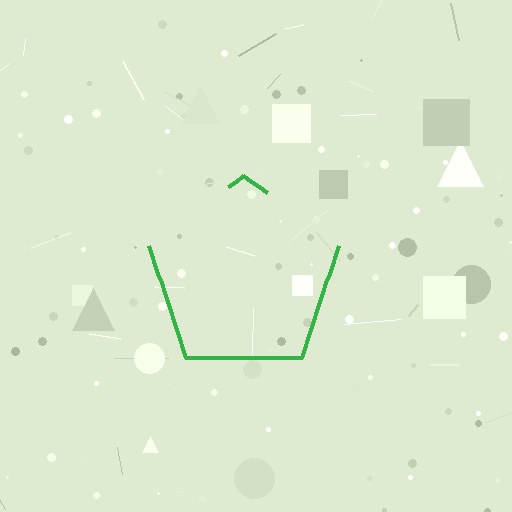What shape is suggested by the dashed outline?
The dashed outline suggests a pentagon.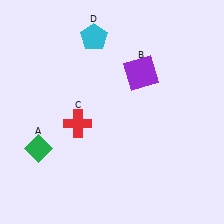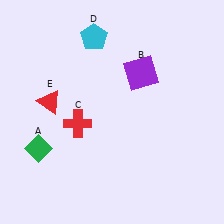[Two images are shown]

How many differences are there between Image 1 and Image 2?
There is 1 difference between the two images.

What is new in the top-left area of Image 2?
A red triangle (E) was added in the top-left area of Image 2.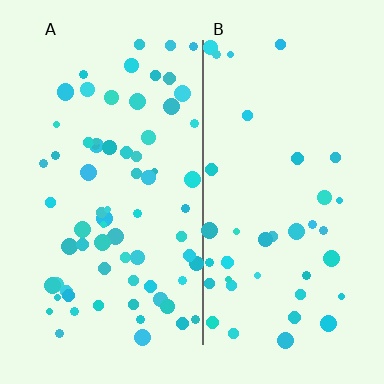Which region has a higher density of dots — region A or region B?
A (the left).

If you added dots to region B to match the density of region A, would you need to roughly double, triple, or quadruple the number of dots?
Approximately double.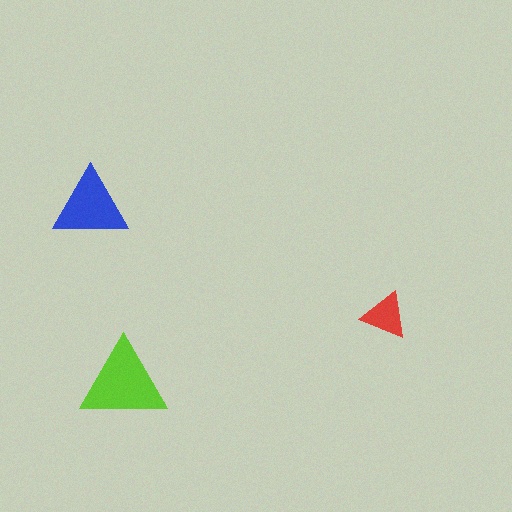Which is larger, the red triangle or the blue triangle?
The blue one.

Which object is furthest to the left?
The blue triangle is leftmost.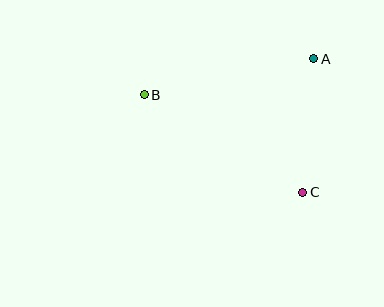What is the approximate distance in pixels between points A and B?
The distance between A and B is approximately 173 pixels.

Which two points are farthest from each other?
Points B and C are farthest from each other.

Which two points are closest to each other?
Points A and C are closest to each other.